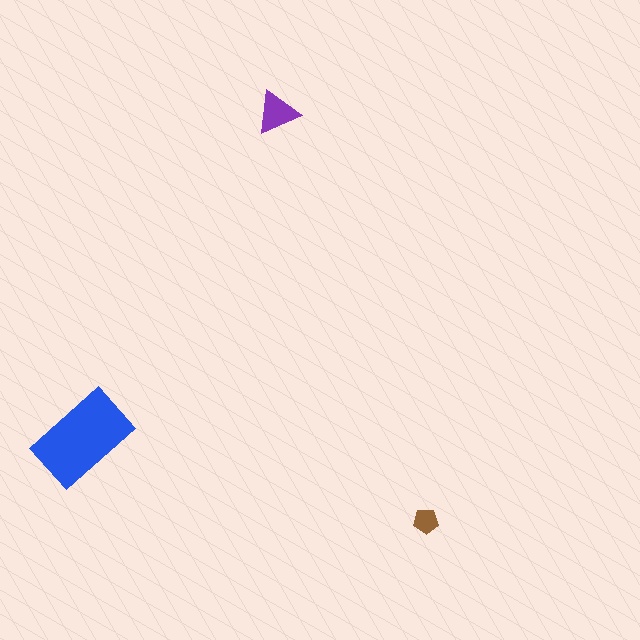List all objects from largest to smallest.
The blue rectangle, the purple triangle, the brown pentagon.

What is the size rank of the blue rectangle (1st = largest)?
1st.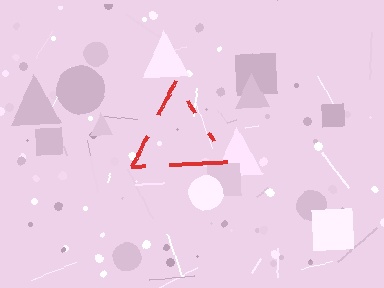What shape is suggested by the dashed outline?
The dashed outline suggests a triangle.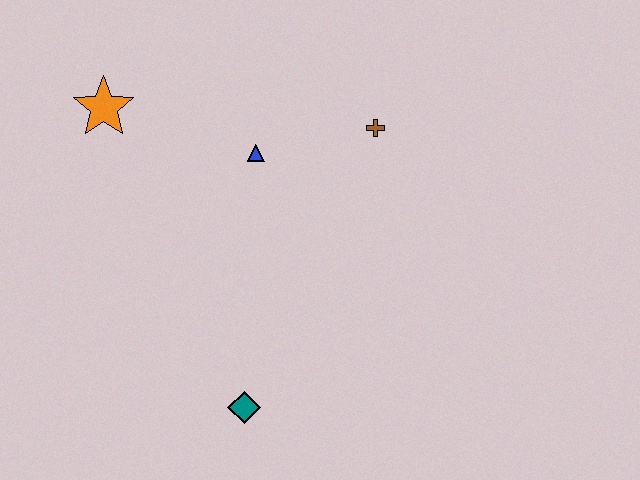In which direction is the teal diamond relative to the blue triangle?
The teal diamond is below the blue triangle.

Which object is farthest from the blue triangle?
The teal diamond is farthest from the blue triangle.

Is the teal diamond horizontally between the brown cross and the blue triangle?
No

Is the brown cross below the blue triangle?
No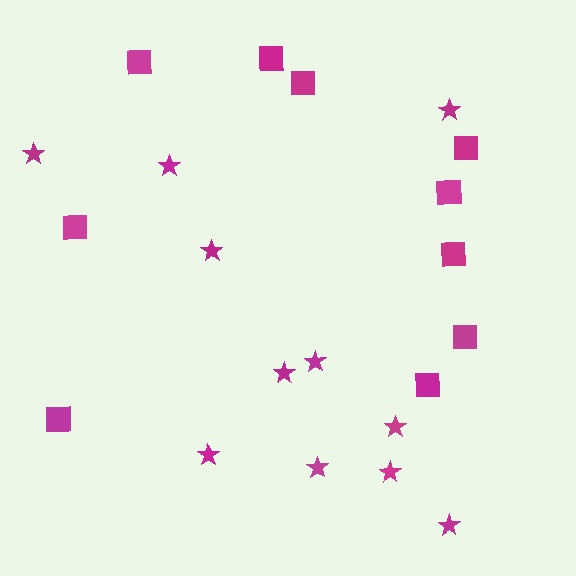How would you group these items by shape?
There are 2 groups: one group of squares (10) and one group of stars (11).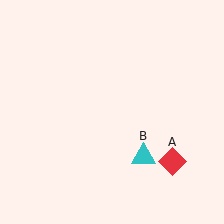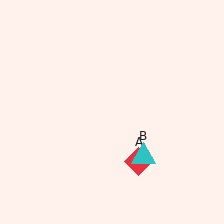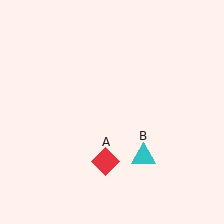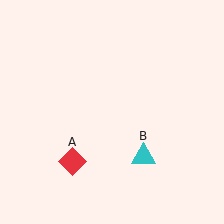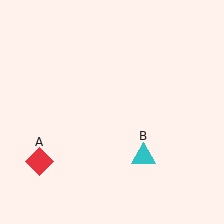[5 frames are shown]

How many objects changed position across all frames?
1 object changed position: red diamond (object A).